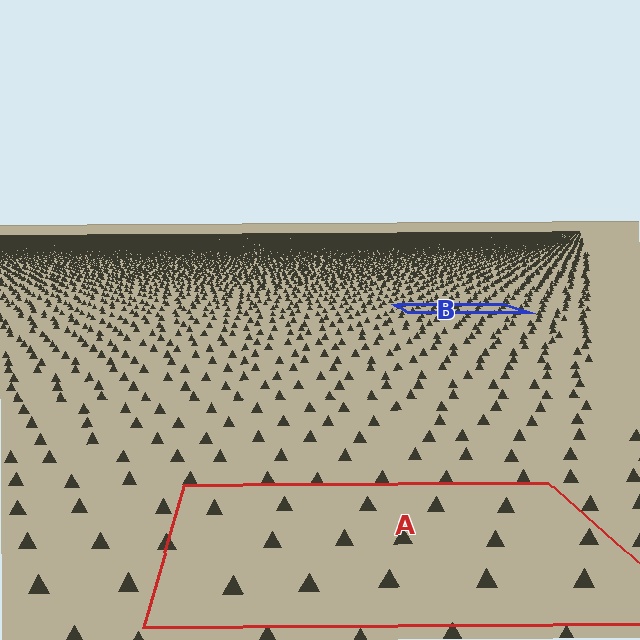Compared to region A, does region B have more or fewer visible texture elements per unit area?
Region B has more texture elements per unit area — they are packed more densely because it is farther away.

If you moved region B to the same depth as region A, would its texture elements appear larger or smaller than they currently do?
They would appear larger. At a closer depth, the same texture elements are projected at a bigger on-screen size.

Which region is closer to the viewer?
Region A is closer. The texture elements there are larger and more spread out.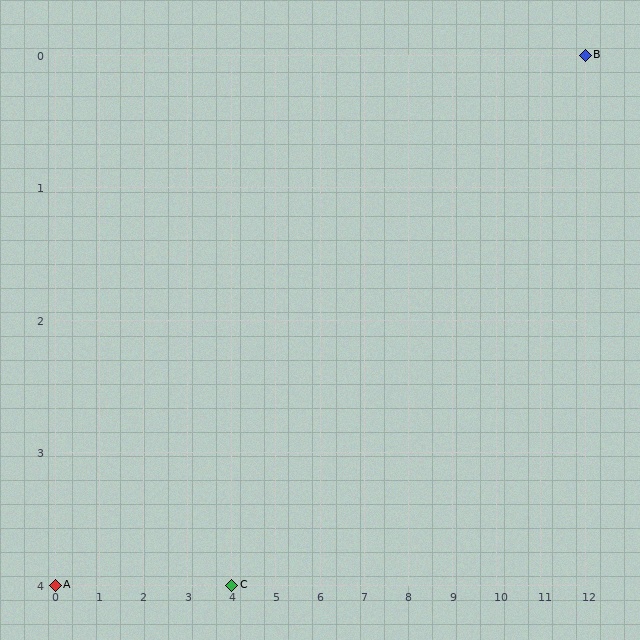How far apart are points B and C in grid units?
Points B and C are 8 columns and 4 rows apart (about 8.9 grid units diagonally).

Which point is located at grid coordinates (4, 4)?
Point C is at (4, 4).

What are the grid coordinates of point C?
Point C is at grid coordinates (4, 4).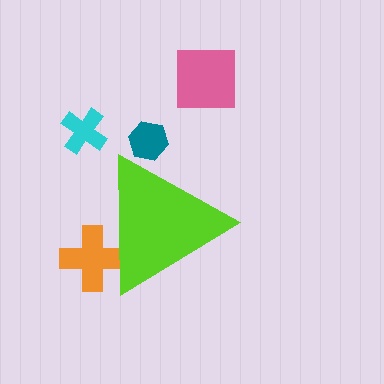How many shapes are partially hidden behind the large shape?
2 shapes are partially hidden.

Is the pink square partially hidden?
No, the pink square is fully visible.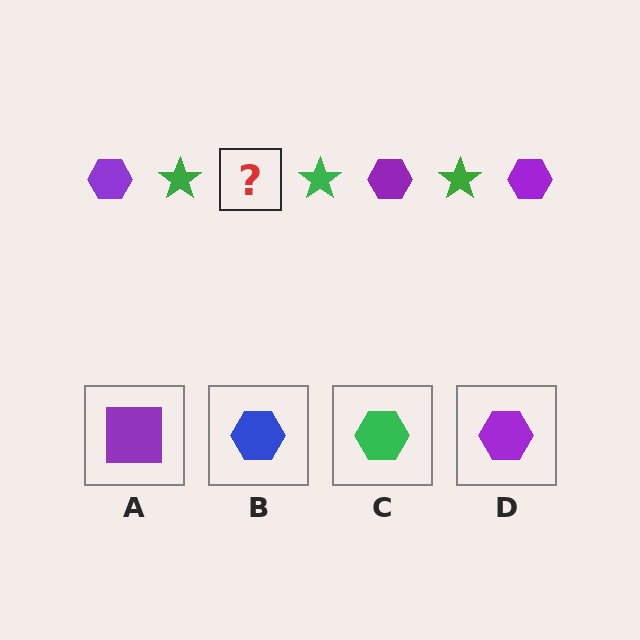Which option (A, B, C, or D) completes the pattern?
D.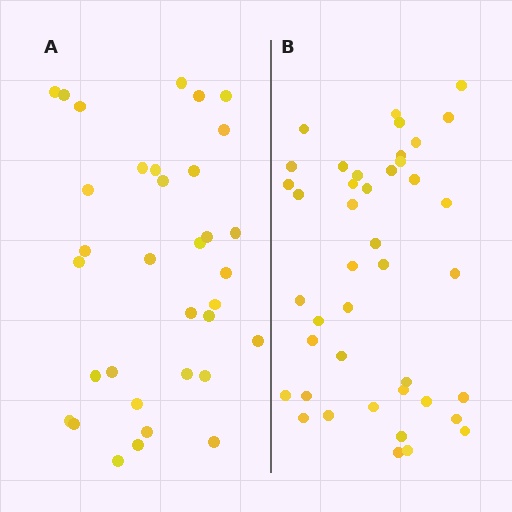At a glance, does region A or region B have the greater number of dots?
Region B (the right region) has more dots.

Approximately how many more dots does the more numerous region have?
Region B has roughly 8 or so more dots than region A.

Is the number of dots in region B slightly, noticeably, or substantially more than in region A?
Region B has only slightly more — the two regions are fairly close. The ratio is roughly 1.2 to 1.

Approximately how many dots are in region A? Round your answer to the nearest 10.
About 30 dots. (The exact count is 34, which rounds to 30.)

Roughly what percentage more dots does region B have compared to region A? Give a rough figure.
About 25% more.